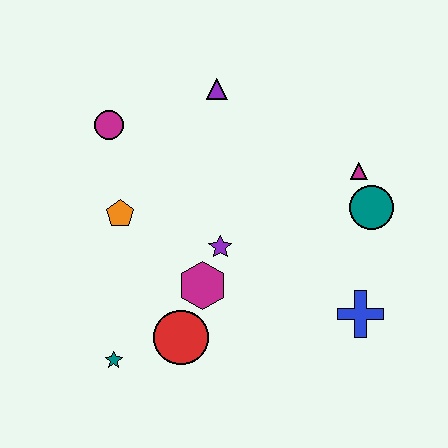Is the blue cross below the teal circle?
Yes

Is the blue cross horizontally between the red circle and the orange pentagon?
No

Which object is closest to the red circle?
The magenta hexagon is closest to the red circle.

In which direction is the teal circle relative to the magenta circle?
The teal circle is to the right of the magenta circle.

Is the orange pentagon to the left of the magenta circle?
No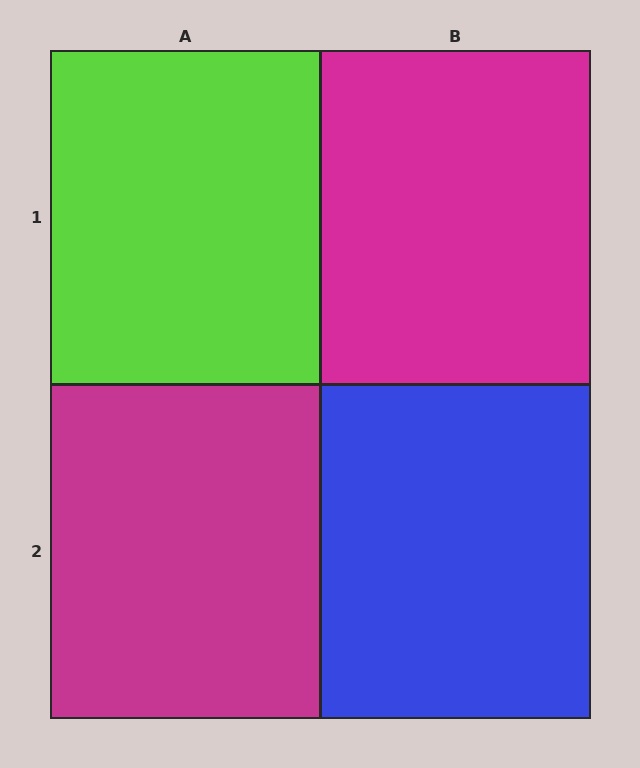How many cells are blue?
1 cell is blue.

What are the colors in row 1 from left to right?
Lime, magenta.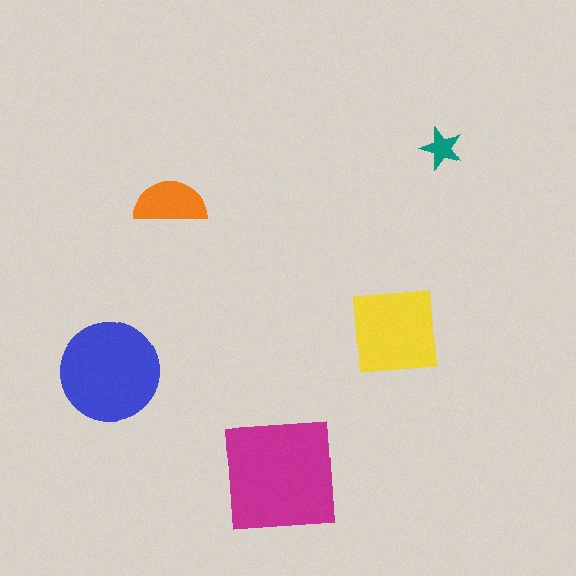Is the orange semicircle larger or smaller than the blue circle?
Smaller.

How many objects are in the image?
There are 5 objects in the image.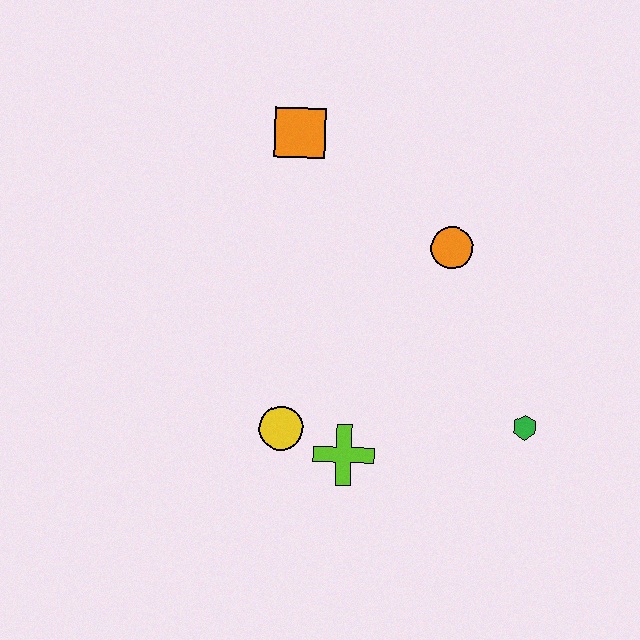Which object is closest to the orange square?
The orange circle is closest to the orange square.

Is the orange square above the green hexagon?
Yes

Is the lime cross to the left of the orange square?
No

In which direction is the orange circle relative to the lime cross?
The orange circle is above the lime cross.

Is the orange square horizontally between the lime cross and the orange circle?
No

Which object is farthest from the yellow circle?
The orange square is farthest from the yellow circle.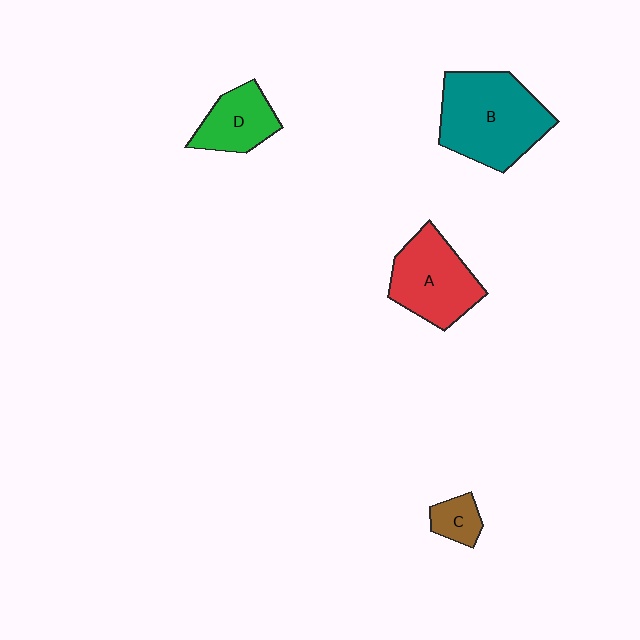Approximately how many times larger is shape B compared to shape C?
Approximately 4.2 times.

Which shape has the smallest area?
Shape C (brown).